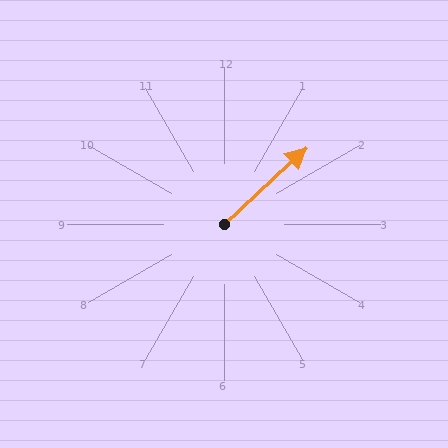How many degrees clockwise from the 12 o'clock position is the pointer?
Approximately 47 degrees.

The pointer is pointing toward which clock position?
Roughly 2 o'clock.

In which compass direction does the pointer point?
Northeast.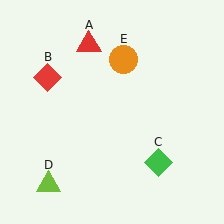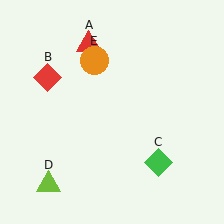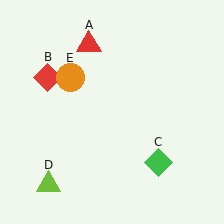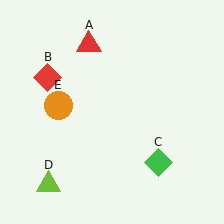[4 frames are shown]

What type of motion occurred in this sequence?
The orange circle (object E) rotated counterclockwise around the center of the scene.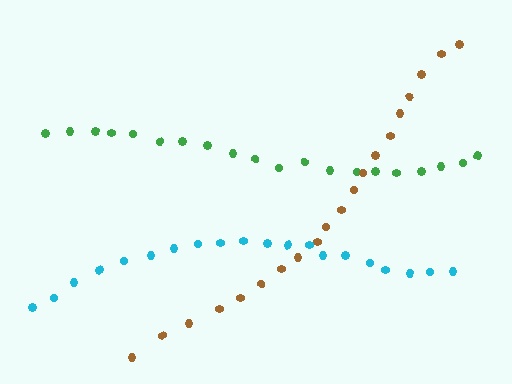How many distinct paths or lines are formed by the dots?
There are 3 distinct paths.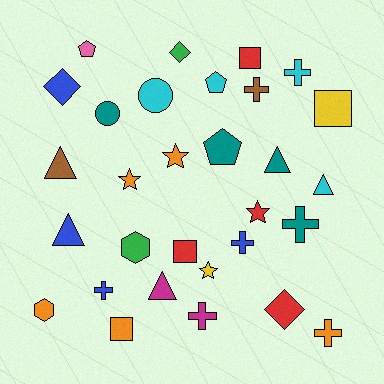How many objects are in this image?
There are 30 objects.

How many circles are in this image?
There are 2 circles.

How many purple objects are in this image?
There are no purple objects.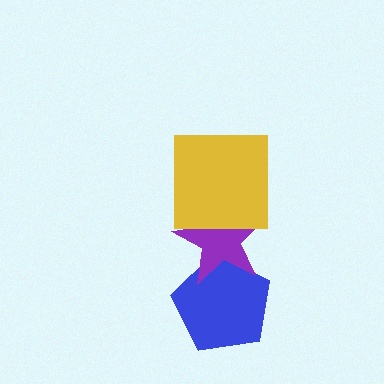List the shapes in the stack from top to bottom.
From top to bottom: the yellow square, the purple star, the blue pentagon.